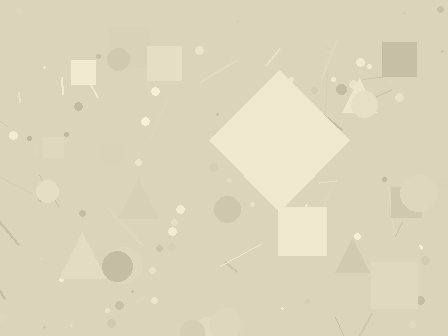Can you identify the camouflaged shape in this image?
The camouflaged shape is a diamond.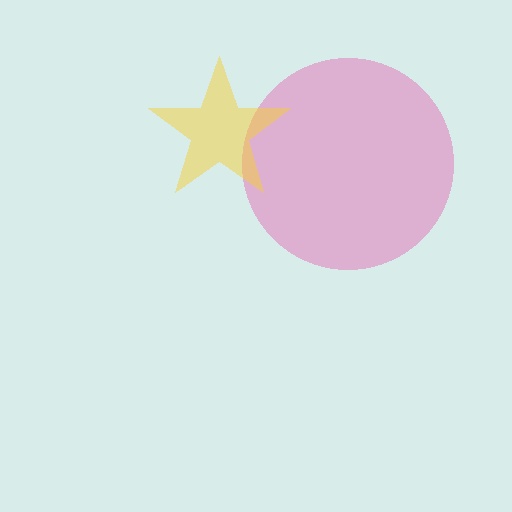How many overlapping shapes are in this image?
There are 2 overlapping shapes in the image.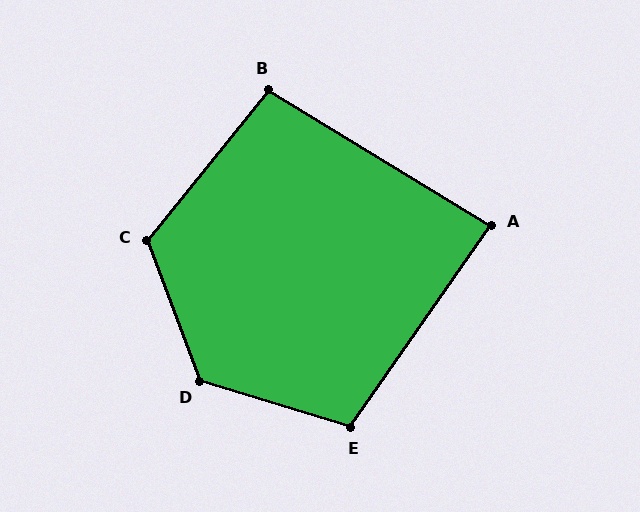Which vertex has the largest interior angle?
D, at approximately 127 degrees.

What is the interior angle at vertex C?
Approximately 121 degrees (obtuse).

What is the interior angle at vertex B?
Approximately 98 degrees (obtuse).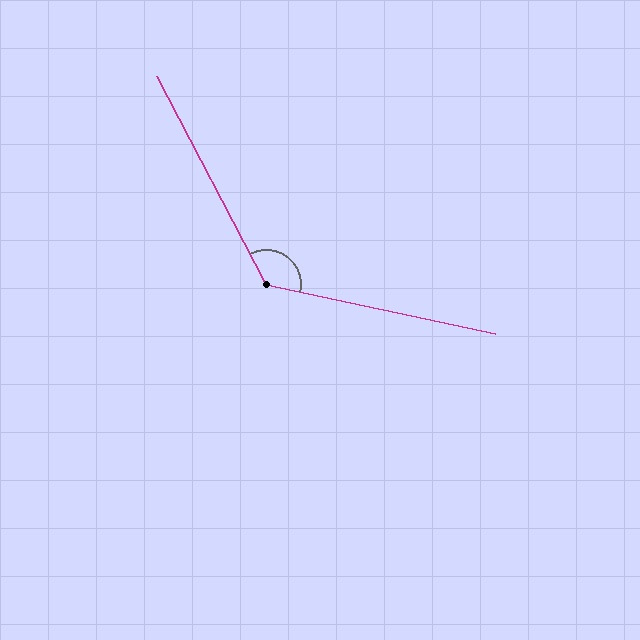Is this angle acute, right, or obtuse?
It is obtuse.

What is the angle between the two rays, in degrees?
Approximately 130 degrees.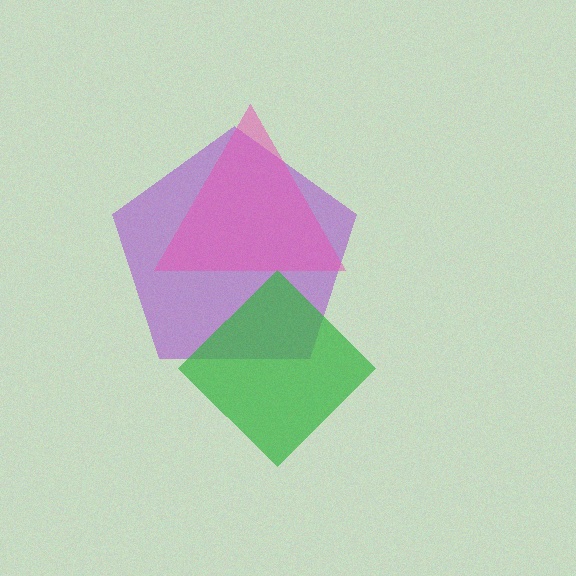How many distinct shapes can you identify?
There are 3 distinct shapes: a purple pentagon, a green diamond, a pink triangle.